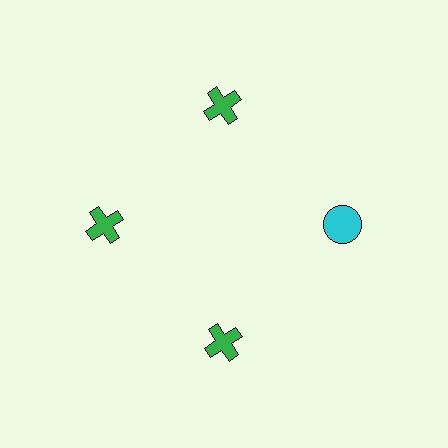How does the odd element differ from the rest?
It differs in both color (cyan instead of green) and shape (circle instead of cross).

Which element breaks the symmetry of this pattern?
The cyan circle at roughly the 3 o'clock position breaks the symmetry. All other shapes are green crosses.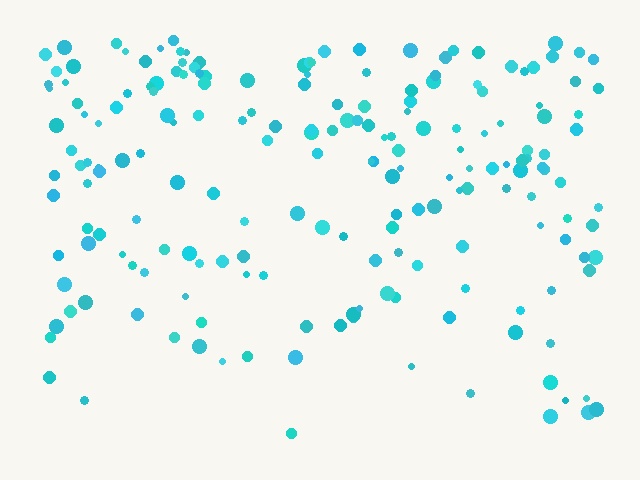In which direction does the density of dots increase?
From bottom to top, with the top side densest.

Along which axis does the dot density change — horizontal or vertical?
Vertical.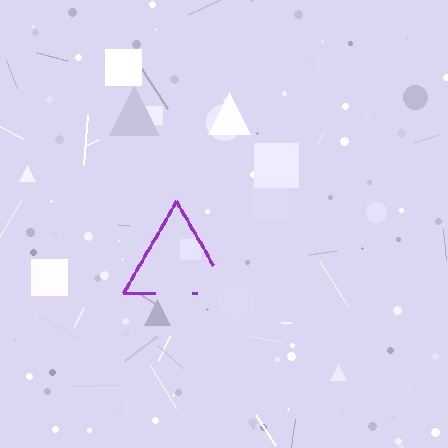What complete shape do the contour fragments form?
The contour fragments form a triangle.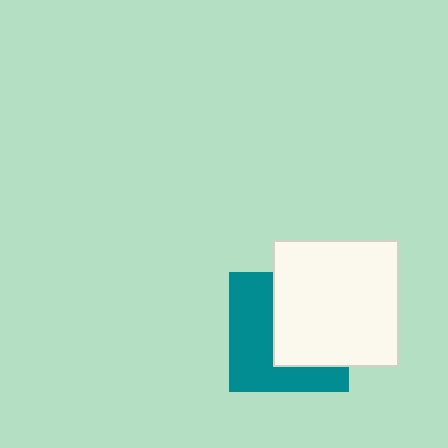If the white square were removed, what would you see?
You would see the complete teal square.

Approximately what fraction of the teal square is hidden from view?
Roughly 51% of the teal square is hidden behind the white square.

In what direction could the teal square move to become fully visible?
The teal square could move left. That would shift it out from behind the white square entirely.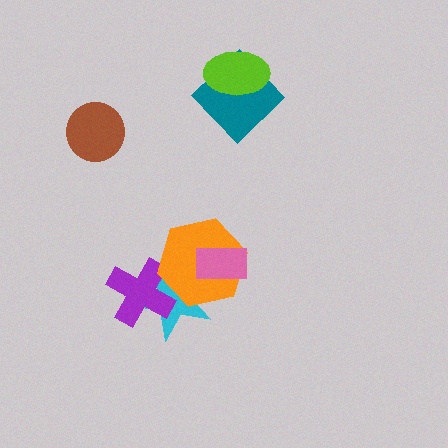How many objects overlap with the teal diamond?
1 object overlaps with the teal diamond.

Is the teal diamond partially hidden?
Yes, it is partially covered by another shape.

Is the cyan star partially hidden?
Yes, it is partially covered by another shape.